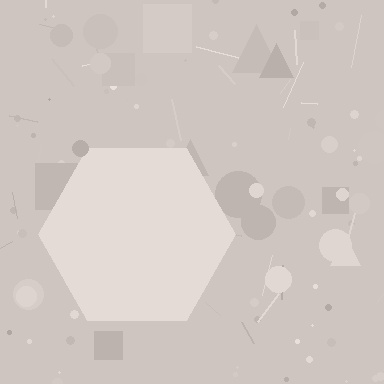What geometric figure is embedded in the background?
A hexagon is embedded in the background.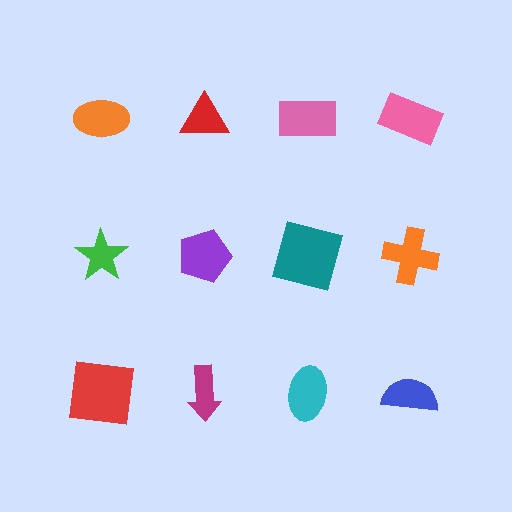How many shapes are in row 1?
4 shapes.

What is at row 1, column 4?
A pink rectangle.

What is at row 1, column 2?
A red triangle.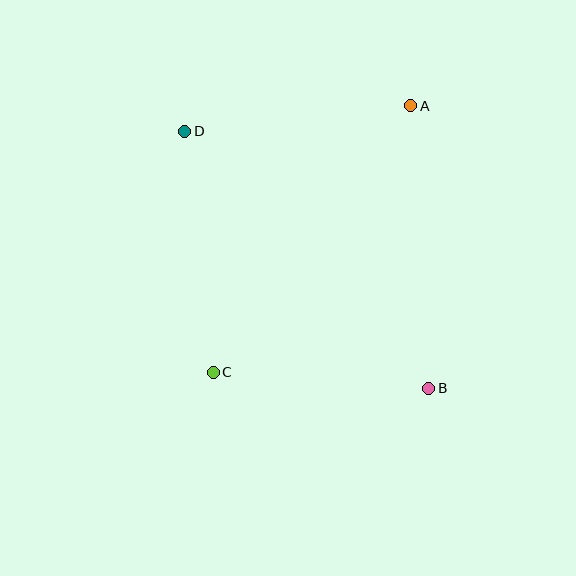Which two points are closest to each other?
Points B and C are closest to each other.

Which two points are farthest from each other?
Points B and D are farthest from each other.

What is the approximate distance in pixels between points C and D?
The distance between C and D is approximately 243 pixels.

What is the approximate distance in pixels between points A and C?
The distance between A and C is approximately 332 pixels.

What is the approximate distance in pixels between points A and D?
The distance between A and D is approximately 228 pixels.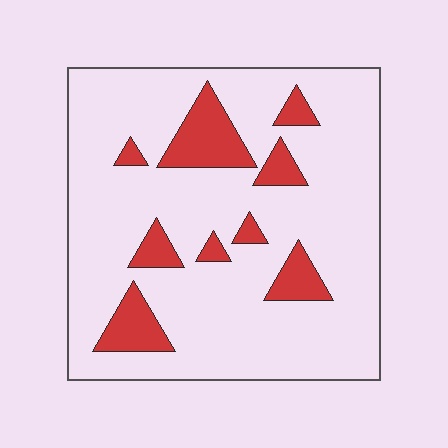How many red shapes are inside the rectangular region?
9.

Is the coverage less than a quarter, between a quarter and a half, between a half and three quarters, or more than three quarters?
Less than a quarter.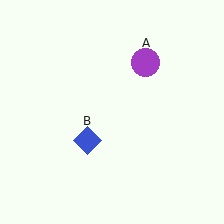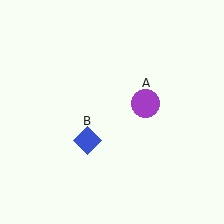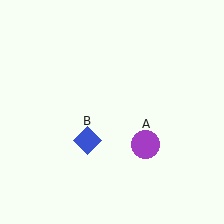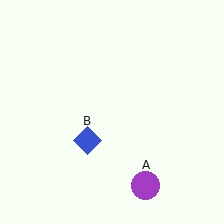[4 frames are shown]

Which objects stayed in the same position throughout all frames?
Blue diamond (object B) remained stationary.